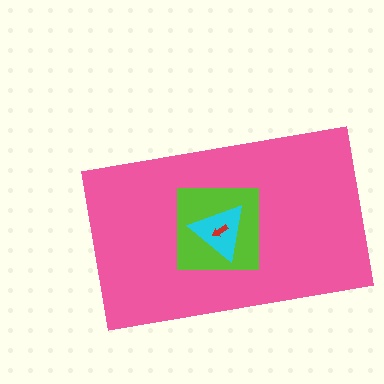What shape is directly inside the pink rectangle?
The lime square.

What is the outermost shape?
The pink rectangle.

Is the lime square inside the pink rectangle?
Yes.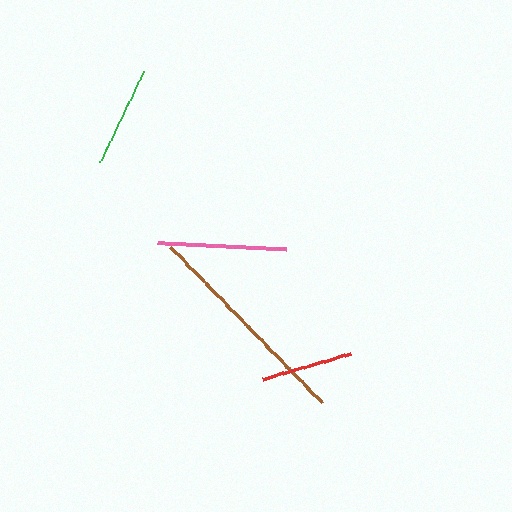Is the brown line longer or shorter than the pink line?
The brown line is longer than the pink line.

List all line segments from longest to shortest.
From longest to shortest: brown, pink, green, red.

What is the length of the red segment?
The red segment is approximately 92 pixels long.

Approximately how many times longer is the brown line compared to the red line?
The brown line is approximately 2.4 times the length of the red line.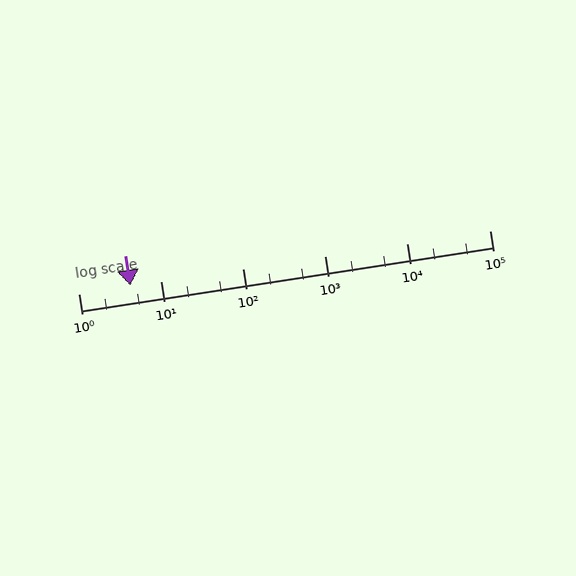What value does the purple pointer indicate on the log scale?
The pointer indicates approximately 4.3.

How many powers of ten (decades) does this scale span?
The scale spans 5 decades, from 1 to 100000.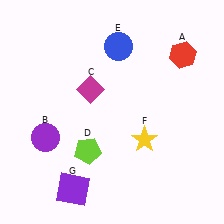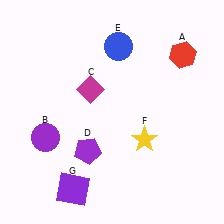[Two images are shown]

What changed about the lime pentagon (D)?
In Image 1, D is lime. In Image 2, it changed to purple.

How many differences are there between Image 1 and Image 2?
There is 1 difference between the two images.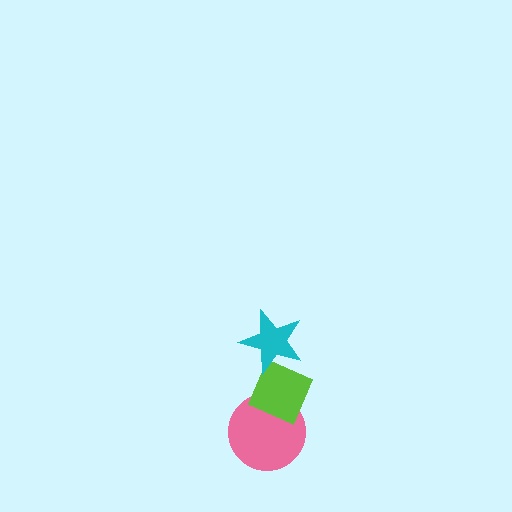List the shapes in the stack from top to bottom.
From top to bottom: the cyan star, the lime diamond, the pink circle.